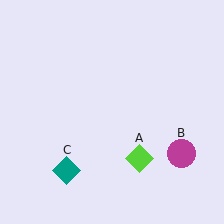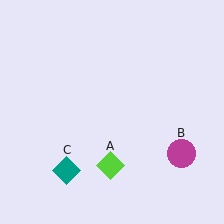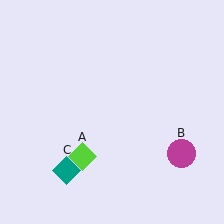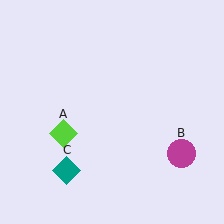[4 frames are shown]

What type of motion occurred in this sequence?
The lime diamond (object A) rotated clockwise around the center of the scene.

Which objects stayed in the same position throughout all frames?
Magenta circle (object B) and teal diamond (object C) remained stationary.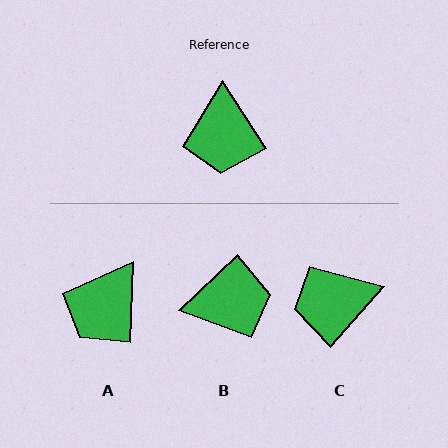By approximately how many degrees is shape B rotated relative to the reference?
Approximately 101 degrees counter-clockwise.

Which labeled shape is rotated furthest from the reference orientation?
B, about 101 degrees away.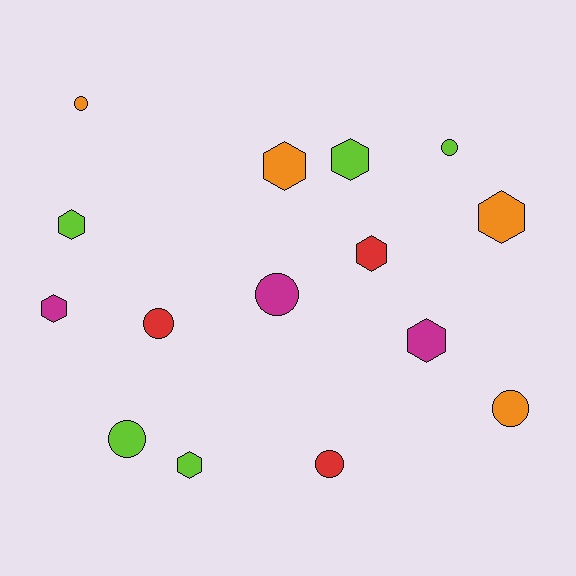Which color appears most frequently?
Lime, with 5 objects.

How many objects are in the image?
There are 15 objects.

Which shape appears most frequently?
Hexagon, with 8 objects.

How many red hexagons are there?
There is 1 red hexagon.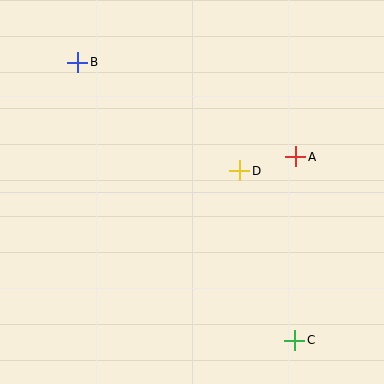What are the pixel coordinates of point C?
Point C is at (295, 340).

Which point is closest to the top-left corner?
Point B is closest to the top-left corner.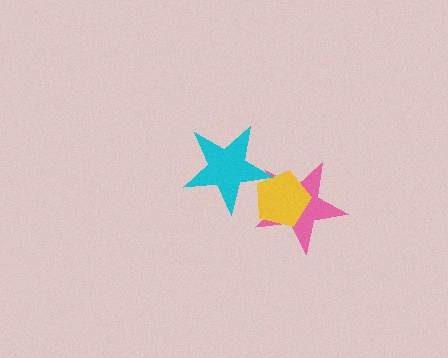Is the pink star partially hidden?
Yes, it is partially covered by another shape.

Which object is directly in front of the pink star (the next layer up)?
The yellow pentagon is directly in front of the pink star.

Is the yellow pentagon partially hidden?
Yes, it is partially covered by another shape.